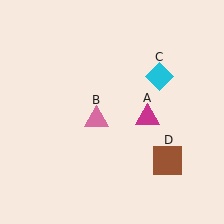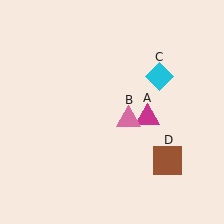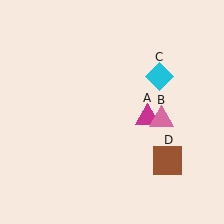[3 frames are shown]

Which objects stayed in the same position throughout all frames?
Magenta triangle (object A) and cyan diamond (object C) and brown square (object D) remained stationary.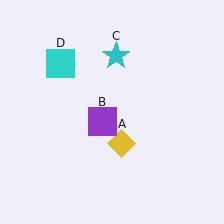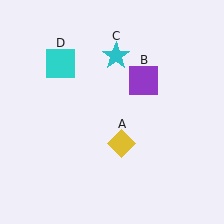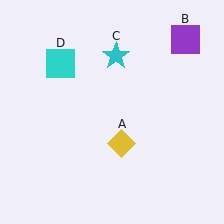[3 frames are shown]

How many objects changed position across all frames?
1 object changed position: purple square (object B).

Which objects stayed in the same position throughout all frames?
Yellow diamond (object A) and cyan star (object C) and cyan square (object D) remained stationary.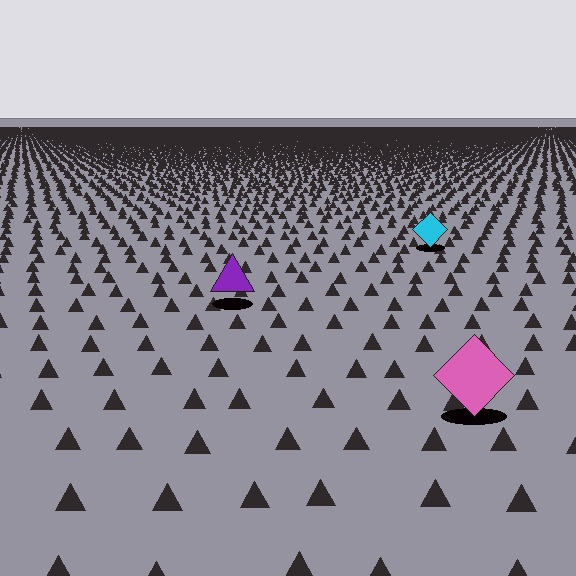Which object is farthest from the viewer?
The cyan diamond is farthest from the viewer. It appears smaller and the ground texture around it is denser.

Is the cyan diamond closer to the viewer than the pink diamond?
No. The pink diamond is closer — you can tell from the texture gradient: the ground texture is coarser near it.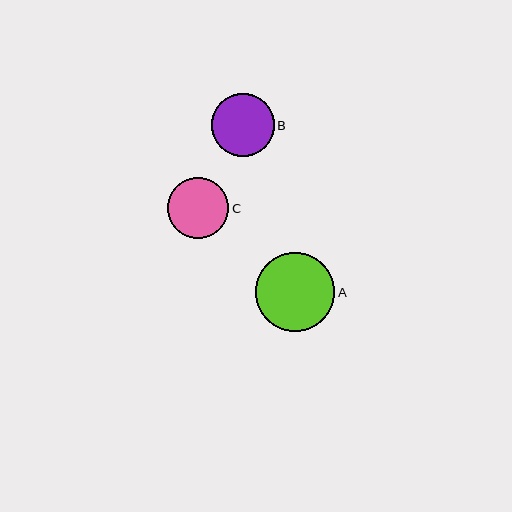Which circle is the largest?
Circle A is the largest with a size of approximately 79 pixels.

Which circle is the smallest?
Circle C is the smallest with a size of approximately 61 pixels.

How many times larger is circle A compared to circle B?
Circle A is approximately 1.3 times the size of circle B.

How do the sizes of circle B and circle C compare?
Circle B and circle C are approximately the same size.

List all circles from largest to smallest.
From largest to smallest: A, B, C.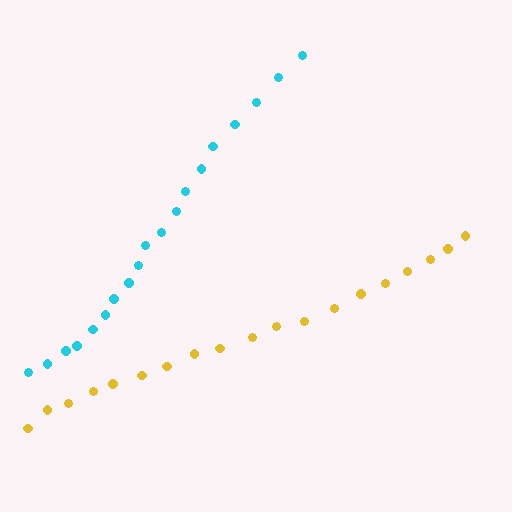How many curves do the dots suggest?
There are 2 distinct paths.